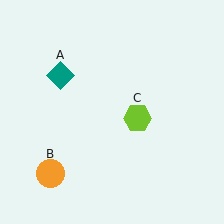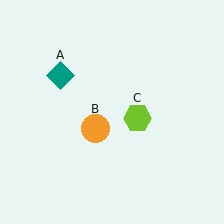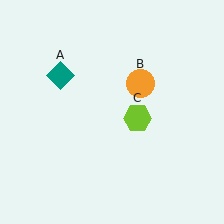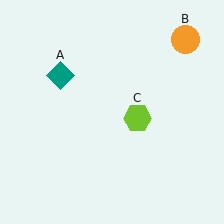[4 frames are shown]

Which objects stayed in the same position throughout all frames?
Teal diamond (object A) and lime hexagon (object C) remained stationary.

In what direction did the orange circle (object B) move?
The orange circle (object B) moved up and to the right.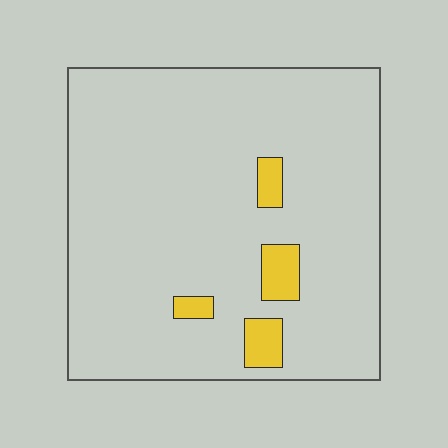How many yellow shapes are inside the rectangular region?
4.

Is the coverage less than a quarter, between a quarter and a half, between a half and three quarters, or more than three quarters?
Less than a quarter.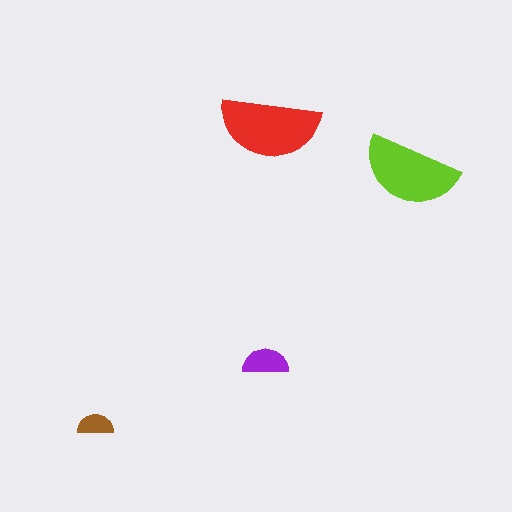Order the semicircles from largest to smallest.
the red one, the lime one, the purple one, the brown one.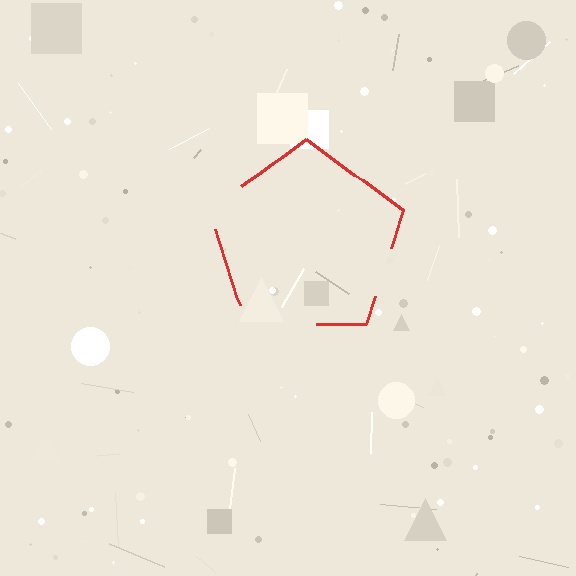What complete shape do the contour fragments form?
The contour fragments form a pentagon.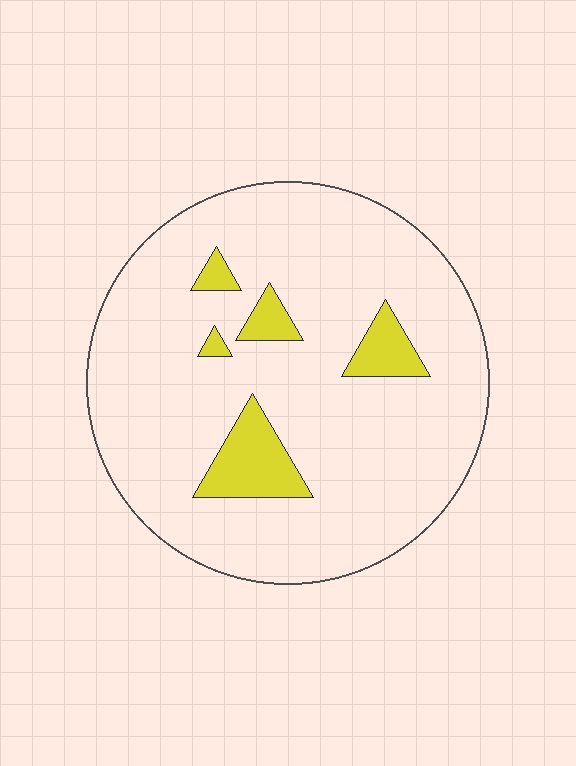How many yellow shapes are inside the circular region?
5.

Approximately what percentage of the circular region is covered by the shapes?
Approximately 10%.